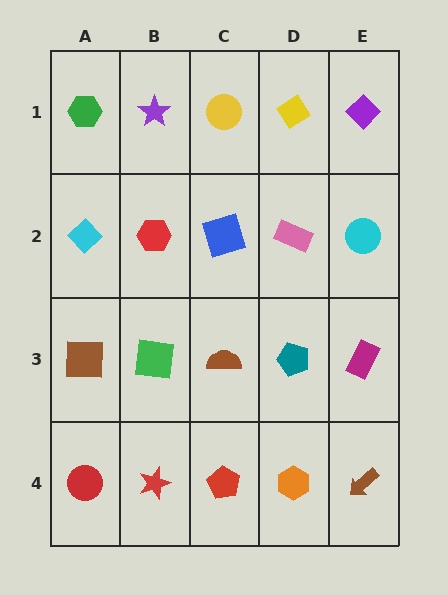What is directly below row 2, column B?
A green square.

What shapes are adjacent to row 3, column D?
A pink rectangle (row 2, column D), an orange hexagon (row 4, column D), a brown semicircle (row 3, column C), a magenta rectangle (row 3, column E).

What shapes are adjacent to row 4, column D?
A teal pentagon (row 3, column D), a red pentagon (row 4, column C), a brown arrow (row 4, column E).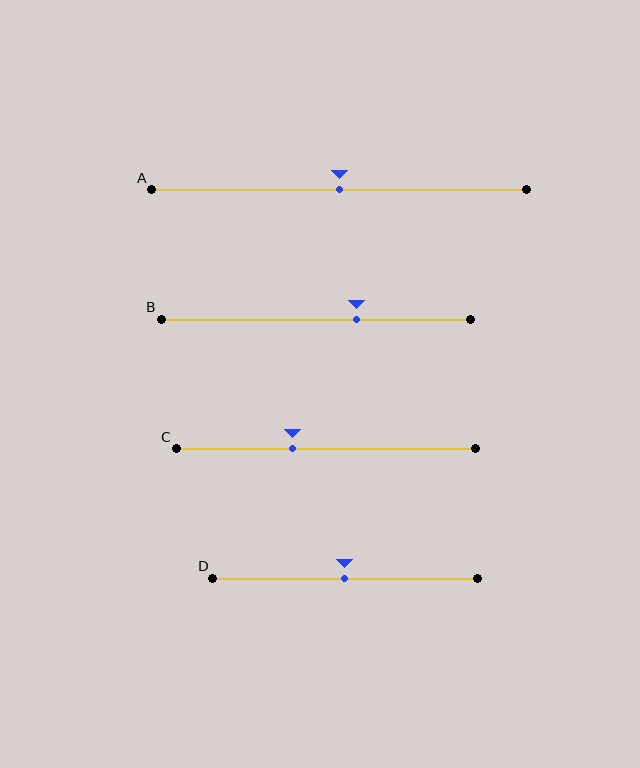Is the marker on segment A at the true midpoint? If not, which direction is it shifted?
Yes, the marker on segment A is at the true midpoint.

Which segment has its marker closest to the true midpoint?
Segment A has its marker closest to the true midpoint.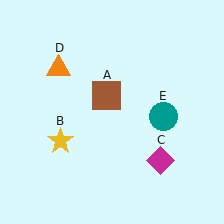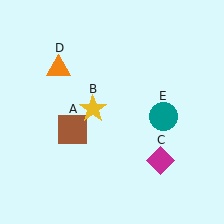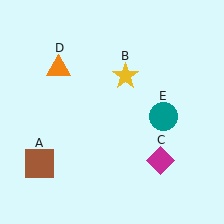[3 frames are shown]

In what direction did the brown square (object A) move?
The brown square (object A) moved down and to the left.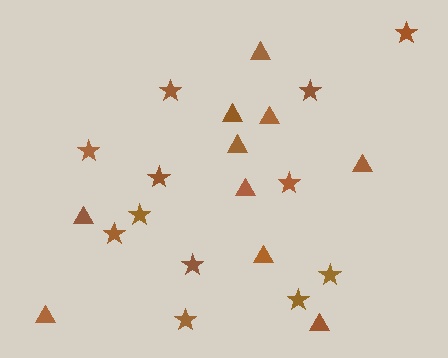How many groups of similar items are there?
There are 2 groups: one group of stars (12) and one group of triangles (10).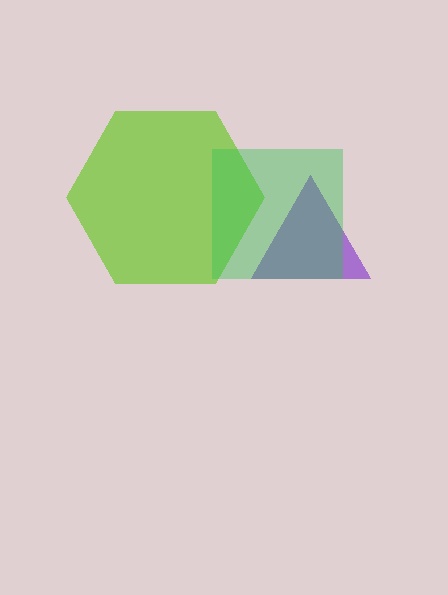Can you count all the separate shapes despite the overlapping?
Yes, there are 3 separate shapes.